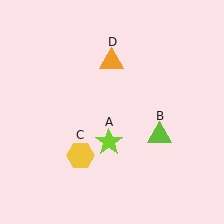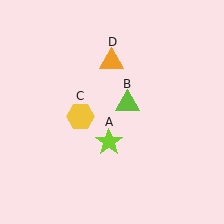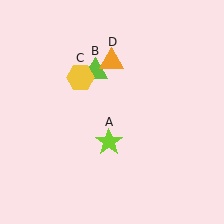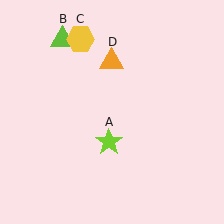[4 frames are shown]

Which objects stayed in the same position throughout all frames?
Lime star (object A) and orange triangle (object D) remained stationary.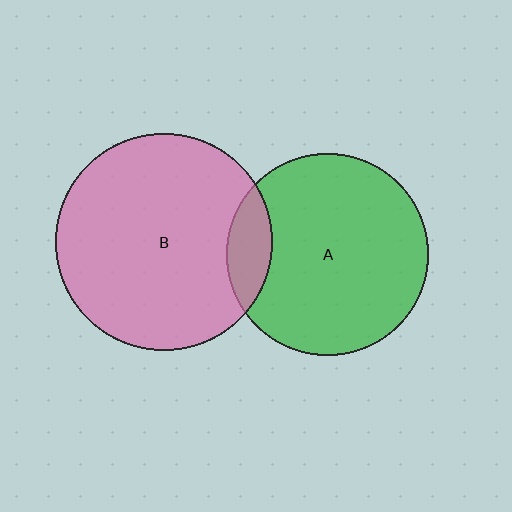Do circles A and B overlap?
Yes.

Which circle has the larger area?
Circle B (pink).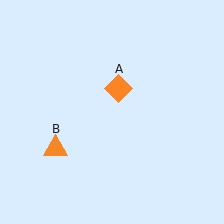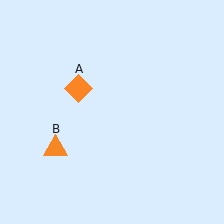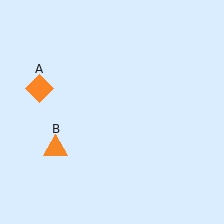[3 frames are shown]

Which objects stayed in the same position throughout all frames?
Orange triangle (object B) remained stationary.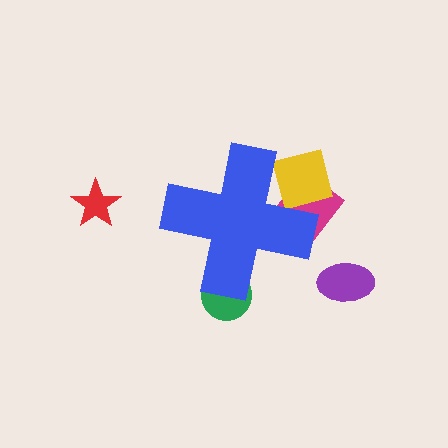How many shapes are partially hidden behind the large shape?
3 shapes are partially hidden.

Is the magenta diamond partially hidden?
Yes, the magenta diamond is partially hidden behind the blue cross.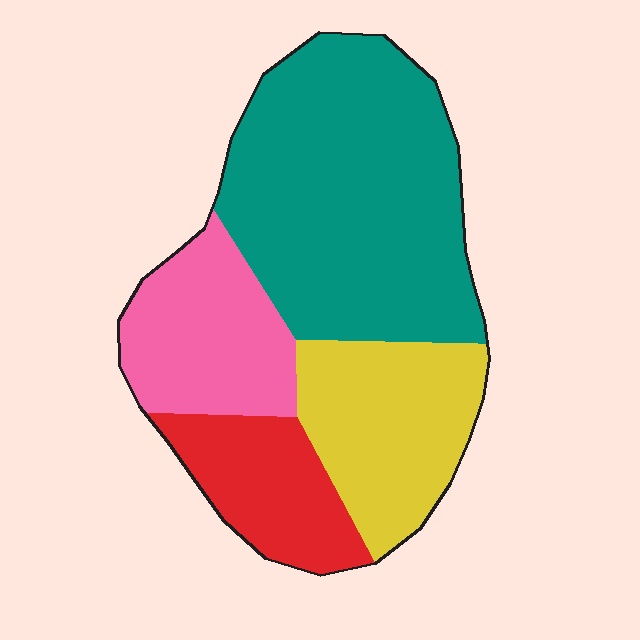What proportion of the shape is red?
Red covers 15% of the shape.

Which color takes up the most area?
Teal, at roughly 45%.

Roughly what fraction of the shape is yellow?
Yellow covers around 20% of the shape.